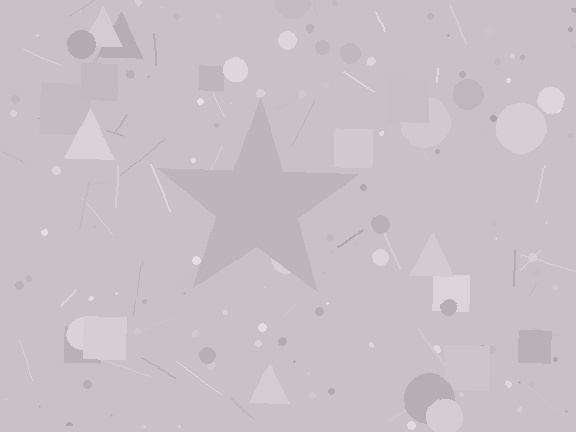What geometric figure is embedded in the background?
A star is embedded in the background.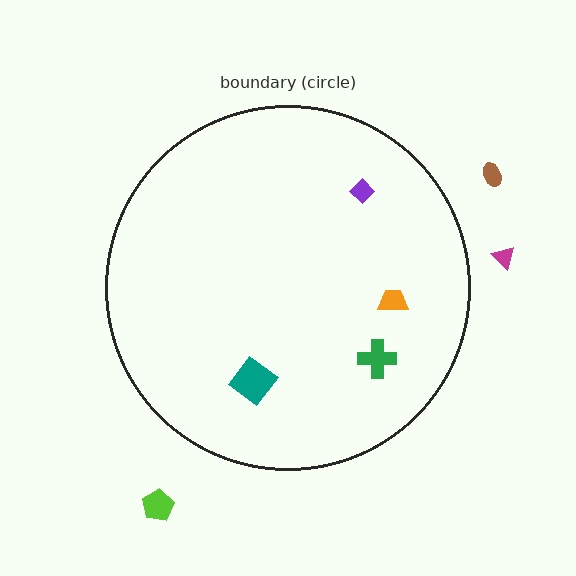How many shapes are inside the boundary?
4 inside, 3 outside.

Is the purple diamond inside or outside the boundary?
Inside.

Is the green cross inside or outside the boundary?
Inside.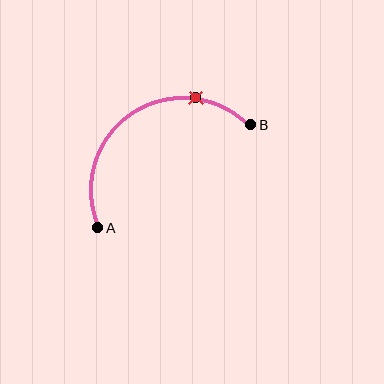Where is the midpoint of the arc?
The arc midpoint is the point on the curve farthest from the straight line joining A and B. It sits above and to the left of that line.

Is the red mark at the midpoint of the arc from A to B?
No. The red mark lies on the arc but is closer to endpoint B. The arc midpoint would be at the point on the curve equidistant along the arc from both A and B.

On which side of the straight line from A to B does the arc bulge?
The arc bulges above and to the left of the straight line connecting A and B.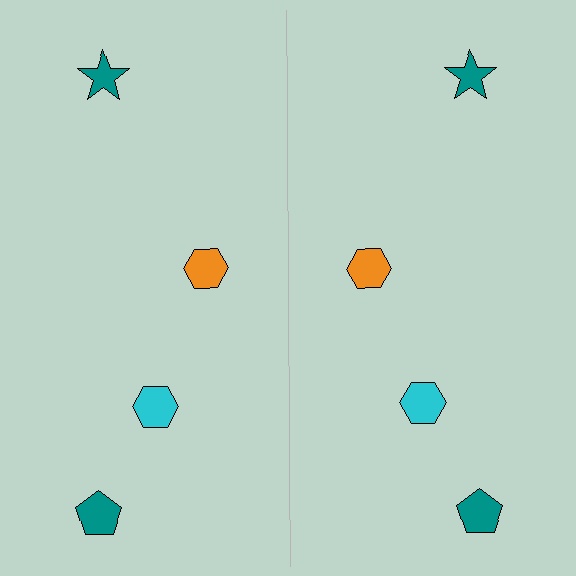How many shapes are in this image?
There are 8 shapes in this image.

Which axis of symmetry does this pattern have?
The pattern has a vertical axis of symmetry running through the center of the image.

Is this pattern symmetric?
Yes, this pattern has bilateral (reflection) symmetry.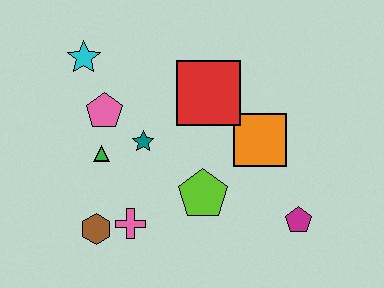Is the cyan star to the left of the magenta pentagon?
Yes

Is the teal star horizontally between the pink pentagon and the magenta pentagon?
Yes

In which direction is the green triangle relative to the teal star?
The green triangle is to the left of the teal star.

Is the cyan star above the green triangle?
Yes